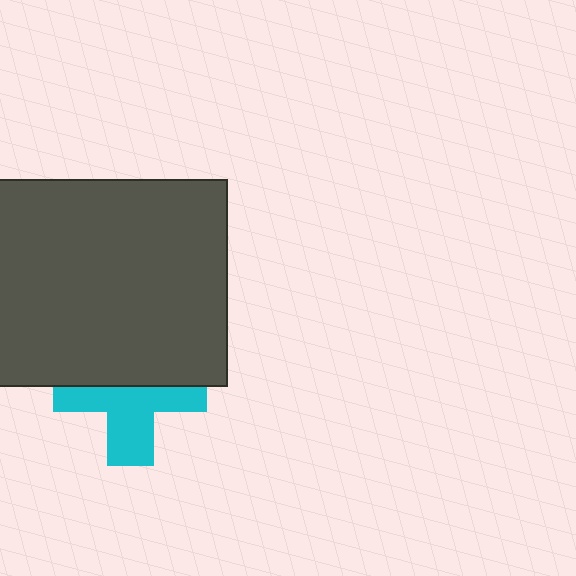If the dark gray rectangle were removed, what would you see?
You would see the complete cyan cross.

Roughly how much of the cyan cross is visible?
About half of it is visible (roughly 51%).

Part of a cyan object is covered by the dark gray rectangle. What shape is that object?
It is a cross.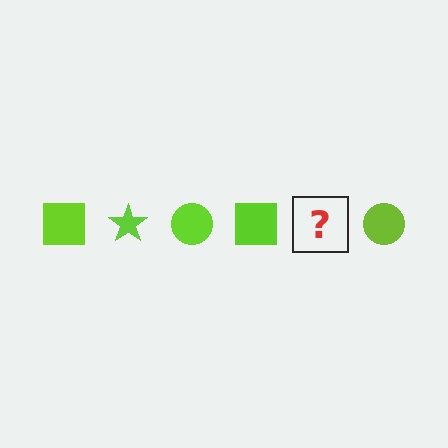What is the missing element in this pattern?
The missing element is a lime star.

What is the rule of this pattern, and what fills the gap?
The rule is that the pattern cycles through square, star, circle shapes in lime. The gap should be filled with a lime star.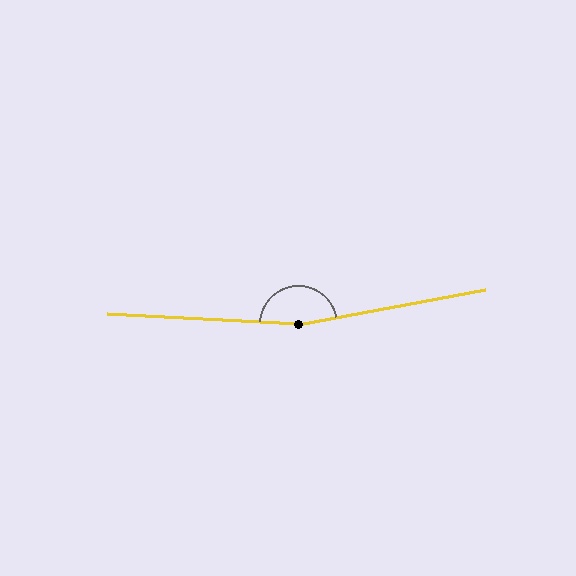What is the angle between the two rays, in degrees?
Approximately 166 degrees.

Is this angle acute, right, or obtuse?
It is obtuse.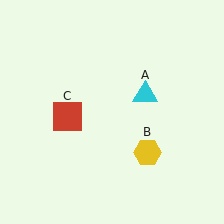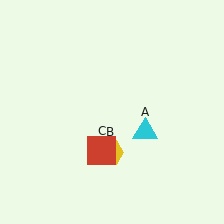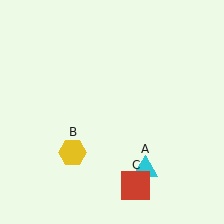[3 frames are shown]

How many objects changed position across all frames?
3 objects changed position: cyan triangle (object A), yellow hexagon (object B), red square (object C).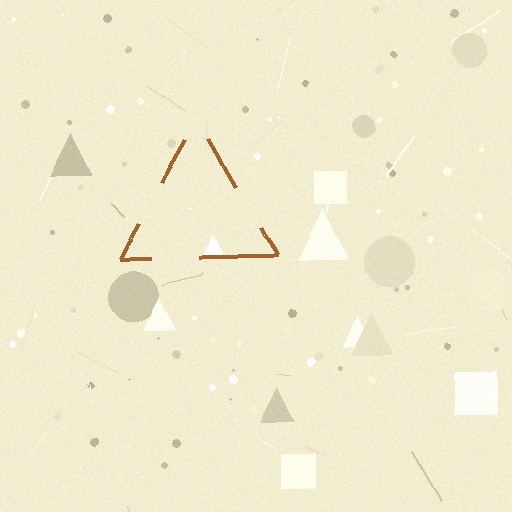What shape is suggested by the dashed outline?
The dashed outline suggests a triangle.